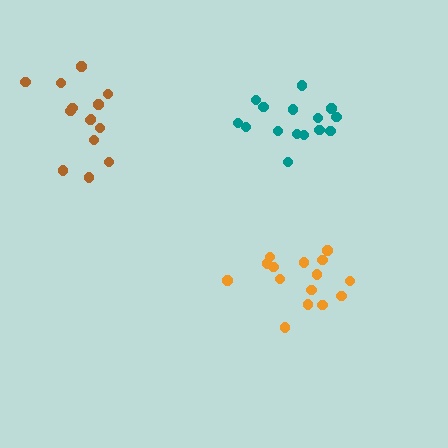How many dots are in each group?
Group 1: 15 dots, Group 2: 14 dots, Group 3: 15 dots (44 total).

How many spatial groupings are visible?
There are 3 spatial groupings.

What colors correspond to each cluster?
The clusters are colored: orange, brown, teal.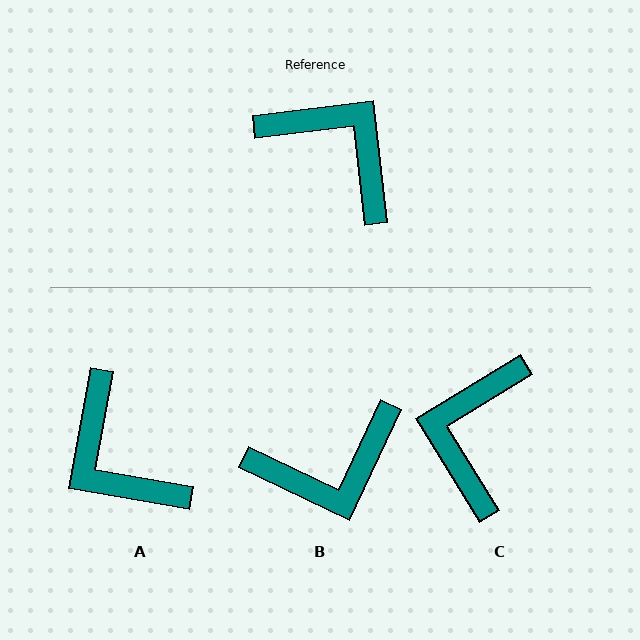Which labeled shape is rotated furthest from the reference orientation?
A, about 163 degrees away.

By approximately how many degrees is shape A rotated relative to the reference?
Approximately 163 degrees counter-clockwise.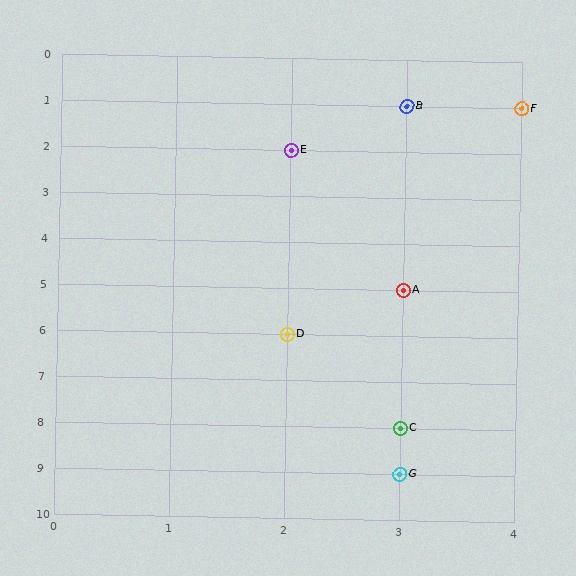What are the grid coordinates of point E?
Point E is at grid coordinates (2, 2).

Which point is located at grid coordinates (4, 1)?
Point F is at (4, 1).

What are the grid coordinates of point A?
Point A is at grid coordinates (3, 5).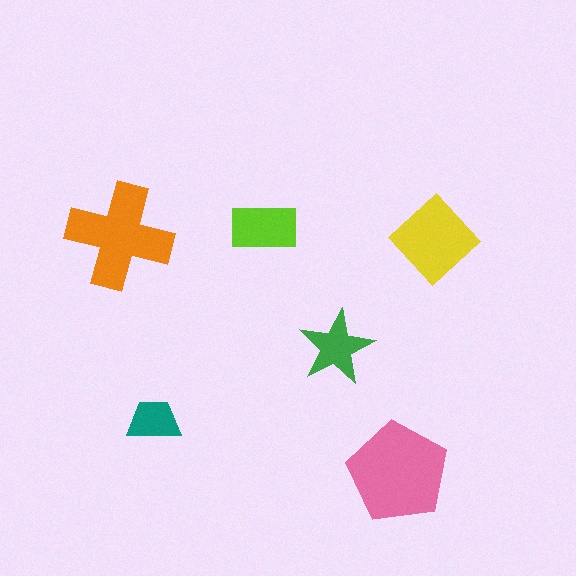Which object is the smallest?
The teal trapezoid.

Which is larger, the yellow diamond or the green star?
The yellow diamond.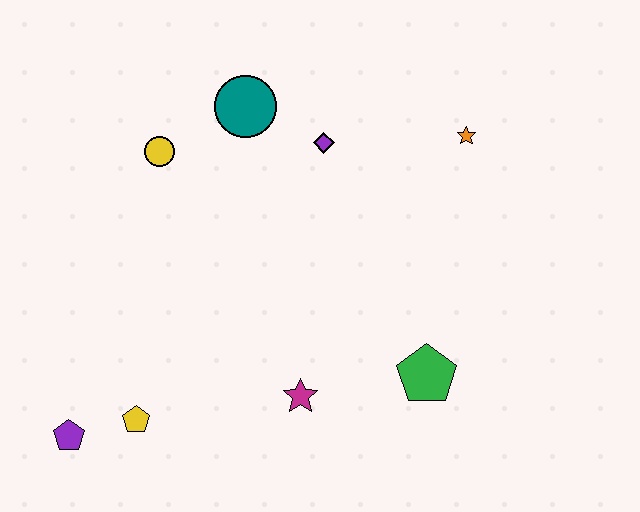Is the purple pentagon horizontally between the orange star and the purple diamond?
No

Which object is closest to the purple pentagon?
The yellow pentagon is closest to the purple pentagon.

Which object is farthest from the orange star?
The purple pentagon is farthest from the orange star.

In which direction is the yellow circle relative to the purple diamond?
The yellow circle is to the left of the purple diamond.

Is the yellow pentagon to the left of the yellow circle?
Yes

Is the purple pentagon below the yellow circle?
Yes